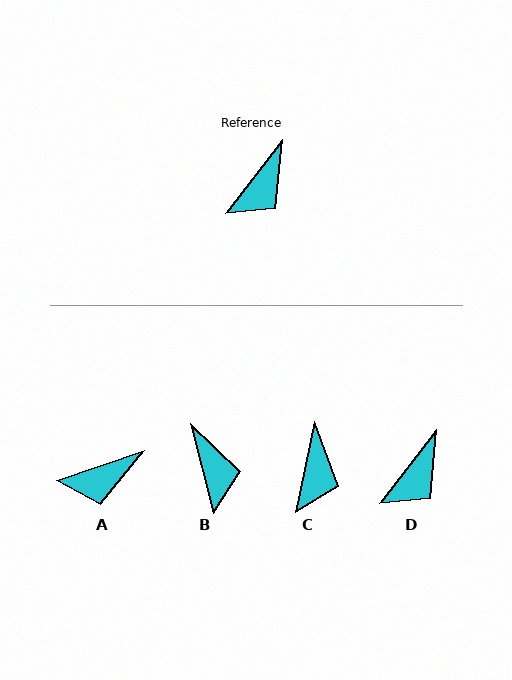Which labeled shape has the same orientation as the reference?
D.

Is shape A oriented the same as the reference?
No, it is off by about 33 degrees.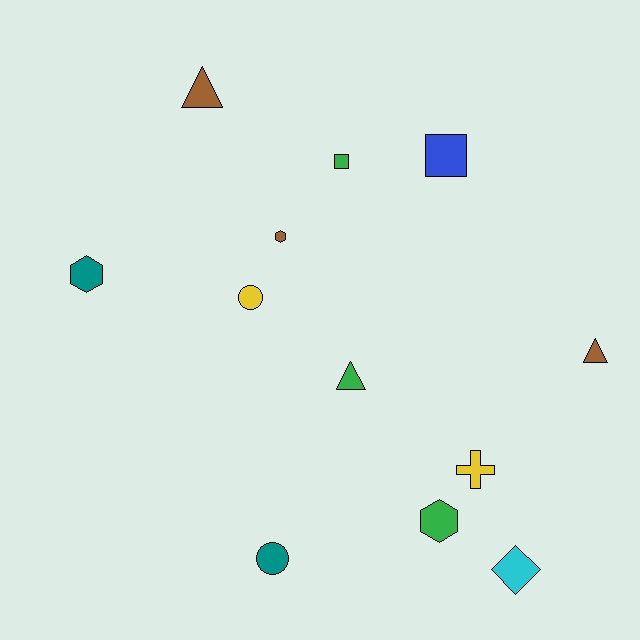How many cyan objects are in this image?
There is 1 cyan object.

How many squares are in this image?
There are 2 squares.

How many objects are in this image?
There are 12 objects.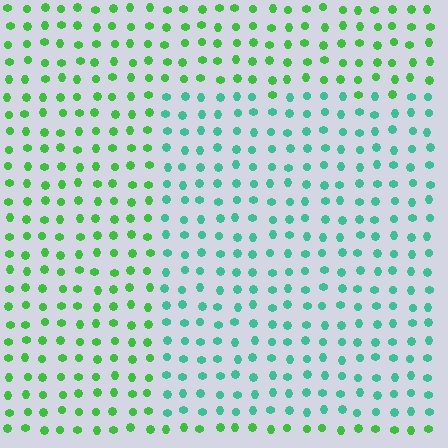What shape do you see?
I see a rectangle.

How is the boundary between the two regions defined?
The boundary is defined purely by a slight shift in hue (about 41 degrees). Spacing, size, and orientation are identical on both sides.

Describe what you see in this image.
The image is filled with small green elements in a uniform arrangement. A rectangle-shaped region is visible where the elements are tinted to a slightly different hue, forming a subtle color boundary.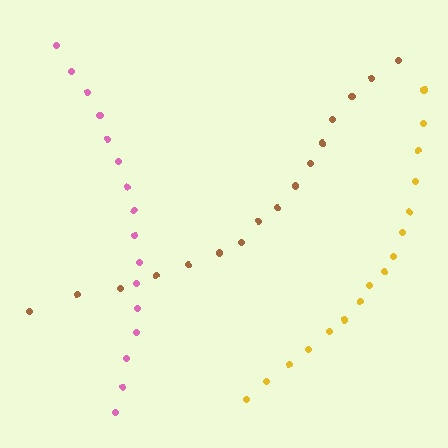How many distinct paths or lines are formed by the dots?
There are 3 distinct paths.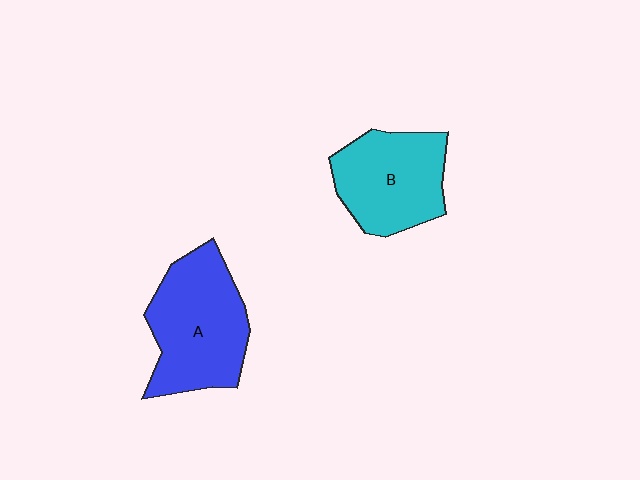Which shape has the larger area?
Shape A (blue).